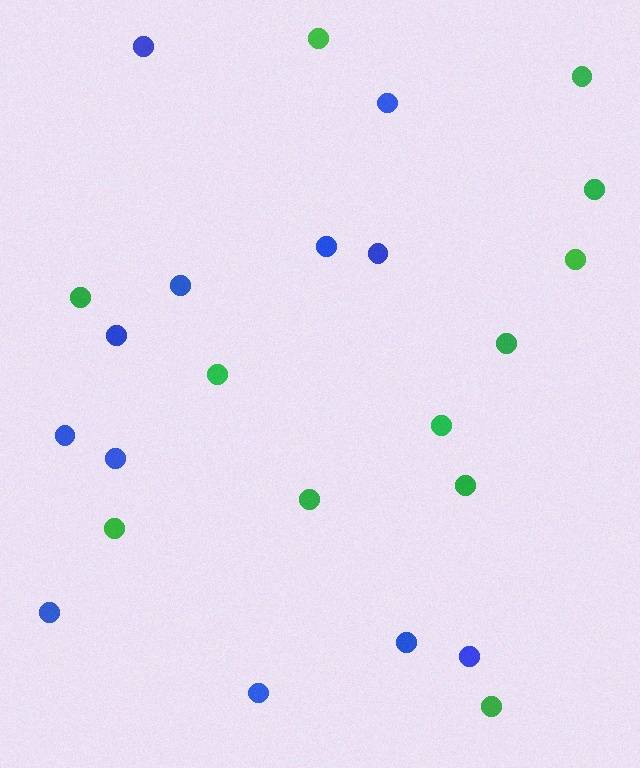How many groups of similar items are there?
There are 2 groups: one group of green circles (12) and one group of blue circles (12).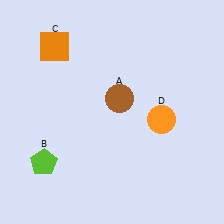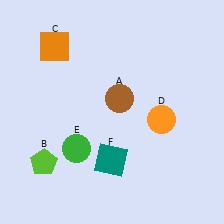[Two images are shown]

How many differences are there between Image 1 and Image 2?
There are 2 differences between the two images.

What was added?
A green circle (E), a teal square (F) were added in Image 2.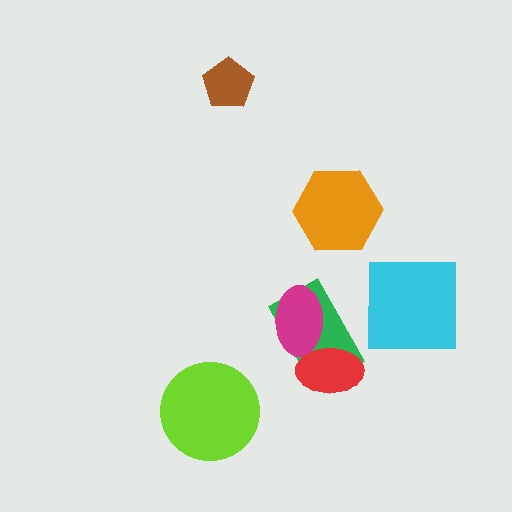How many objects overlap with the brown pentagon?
0 objects overlap with the brown pentagon.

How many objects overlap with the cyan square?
0 objects overlap with the cyan square.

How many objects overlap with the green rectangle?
2 objects overlap with the green rectangle.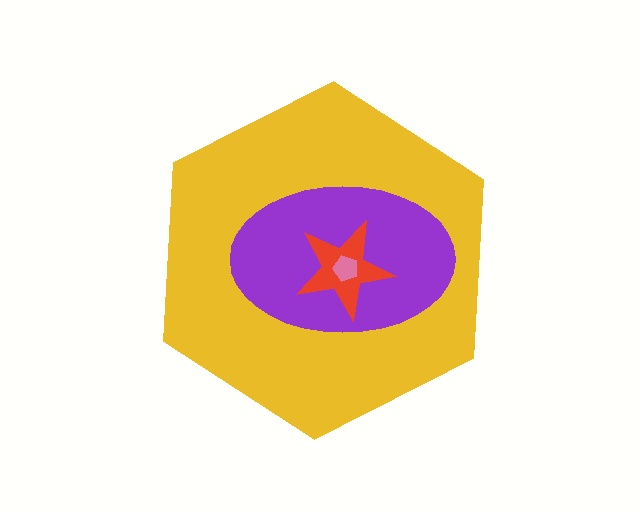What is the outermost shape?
The yellow hexagon.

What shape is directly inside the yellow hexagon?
The purple ellipse.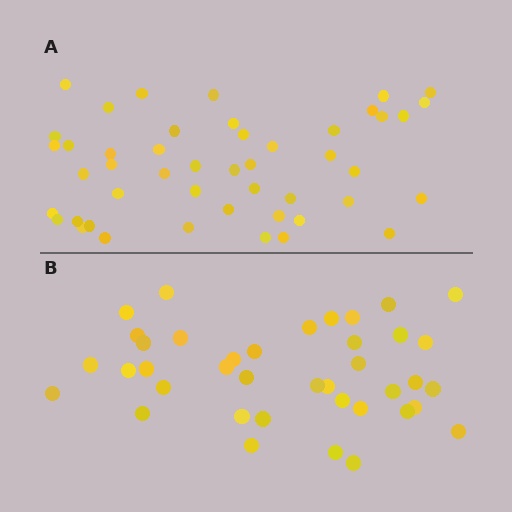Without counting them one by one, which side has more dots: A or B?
Region A (the top region) has more dots.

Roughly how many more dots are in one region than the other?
Region A has roughly 8 or so more dots than region B.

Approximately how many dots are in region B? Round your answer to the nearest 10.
About 40 dots. (The exact count is 39, which rounds to 40.)